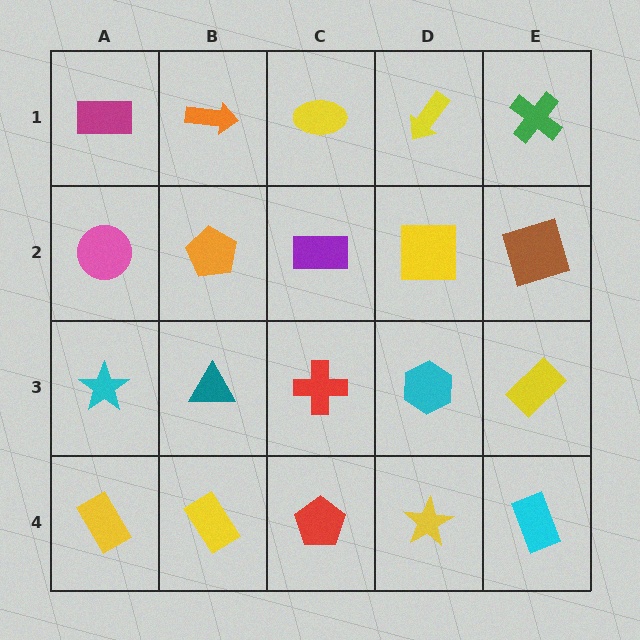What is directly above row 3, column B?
An orange pentagon.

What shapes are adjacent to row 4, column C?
A red cross (row 3, column C), a yellow rectangle (row 4, column B), a yellow star (row 4, column D).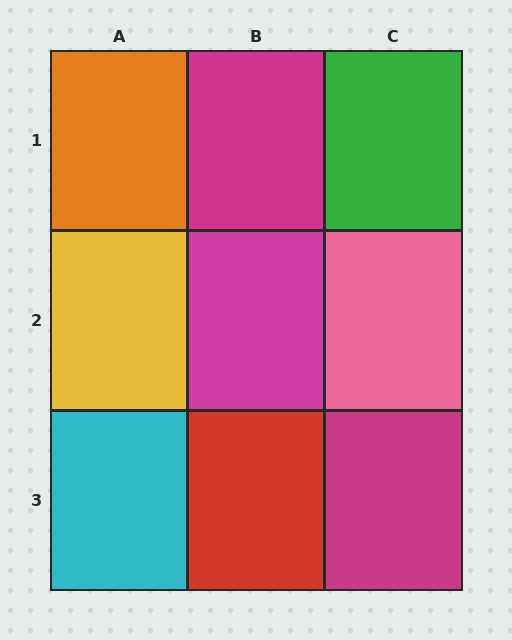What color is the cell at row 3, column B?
Red.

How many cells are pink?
1 cell is pink.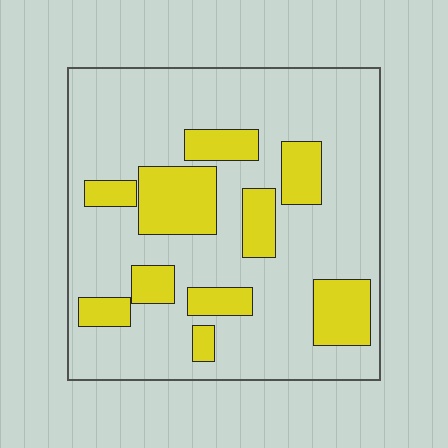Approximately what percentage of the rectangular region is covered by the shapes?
Approximately 25%.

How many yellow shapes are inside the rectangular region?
10.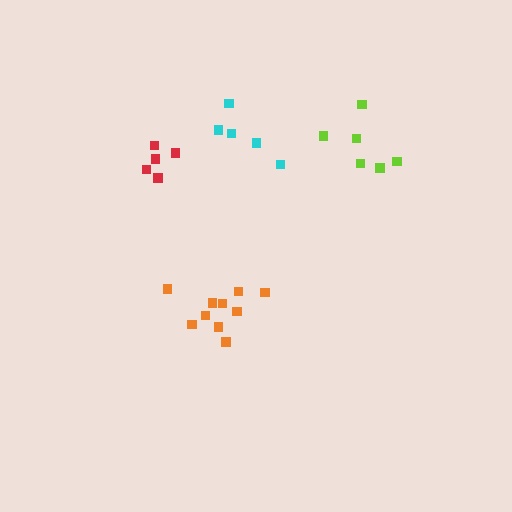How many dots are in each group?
Group 1: 5 dots, Group 2: 10 dots, Group 3: 5 dots, Group 4: 6 dots (26 total).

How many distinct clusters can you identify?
There are 4 distinct clusters.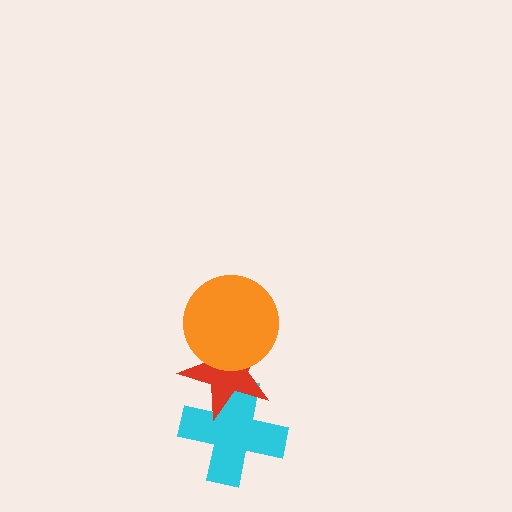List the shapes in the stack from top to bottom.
From top to bottom: the orange circle, the red star, the cyan cross.